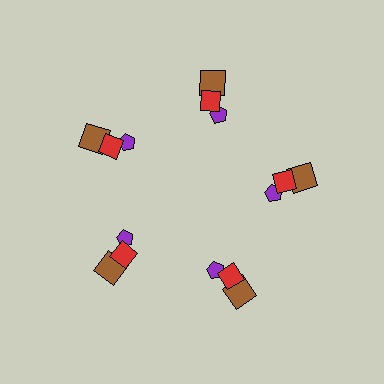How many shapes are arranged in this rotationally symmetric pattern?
There are 15 shapes, arranged in 5 groups of 3.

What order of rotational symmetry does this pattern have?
This pattern has 5-fold rotational symmetry.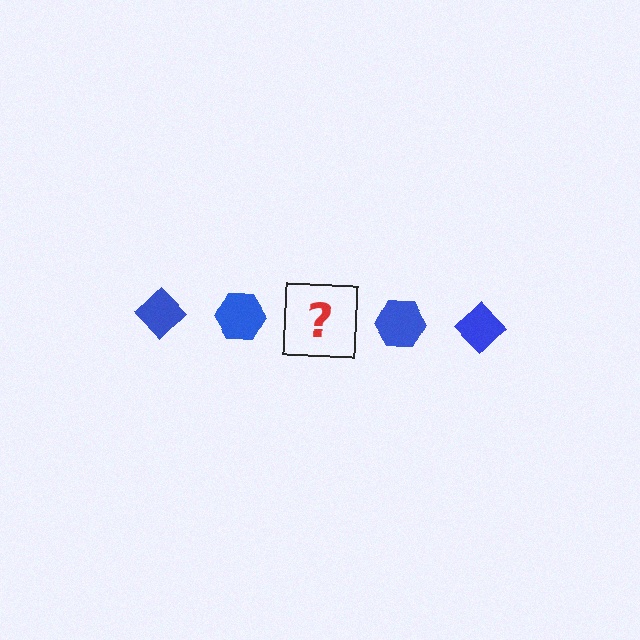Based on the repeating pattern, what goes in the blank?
The blank should be a blue diamond.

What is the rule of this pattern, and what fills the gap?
The rule is that the pattern cycles through diamond, hexagon shapes in blue. The gap should be filled with a blue diamond.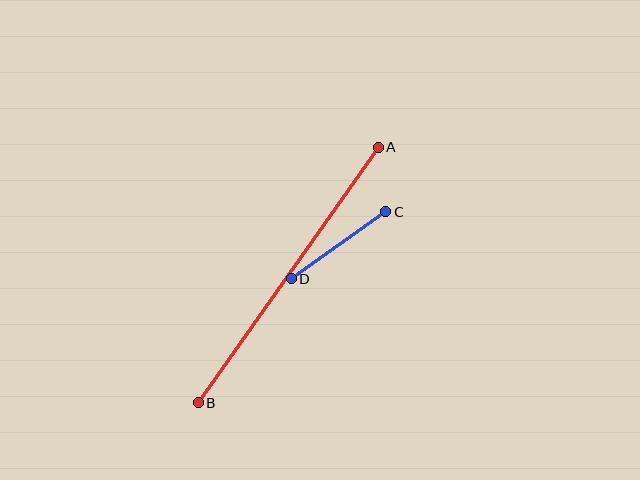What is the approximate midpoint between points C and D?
The midpoint is at approximately (339, 245) pixels.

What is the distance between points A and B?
The distance is approximately 312 pixels.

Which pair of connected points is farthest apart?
Points A and B are farthest apart.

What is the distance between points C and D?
The distance is approximately 116 pixels.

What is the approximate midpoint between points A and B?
The midpoint is at approximately (288, 275) pixels.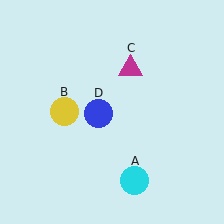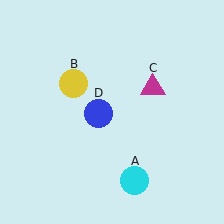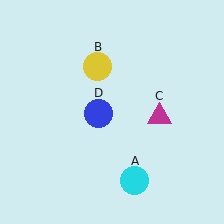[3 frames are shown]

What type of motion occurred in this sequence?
The yellow circle (object B), magenta triangle (object C) rotated clockwise around the center of the scene.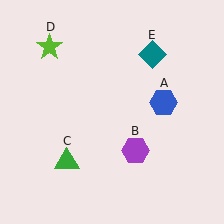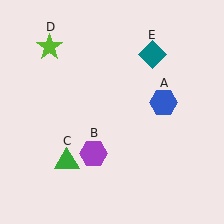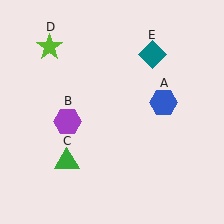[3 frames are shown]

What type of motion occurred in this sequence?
The purple hexagon (object B) rotated clockwise around the center of the scene.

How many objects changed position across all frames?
1 object changed position: purple hexagon (object B).